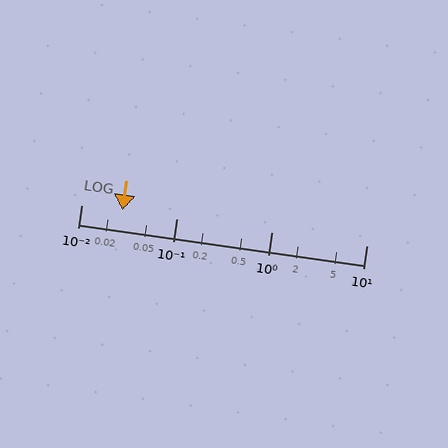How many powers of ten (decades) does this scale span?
The scale spans 3 decades, from 0.01 to 10.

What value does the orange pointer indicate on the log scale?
The pointer indicates approximately 0.027.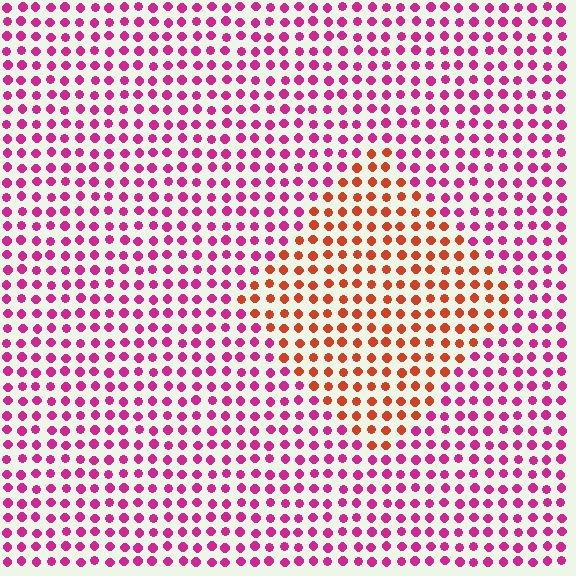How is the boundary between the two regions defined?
The boundary is defined purely by a slight shift in hue (about 48 degrees). Spacing, size, and orientation are identical on both sides.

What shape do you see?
I see a diamond.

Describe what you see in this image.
The image is filled with small magenta elements in a uniform arrangement. A diamond-shaped region is visible where the elements are tinted to a slightly different hue, forming a subtle color boundary.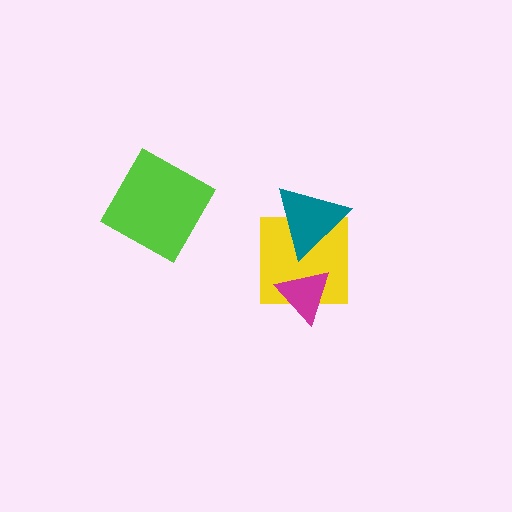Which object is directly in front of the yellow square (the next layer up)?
The magenta triangle is directly in front of the yellow square.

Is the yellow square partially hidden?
Yes, it is partially covered by another shape.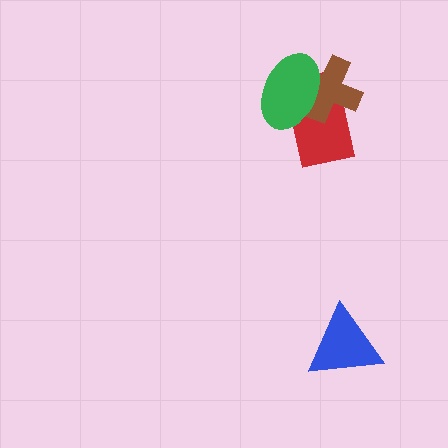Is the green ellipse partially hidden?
No, no other shape covers it.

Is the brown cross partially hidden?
Yes, it is partially covered by another shape.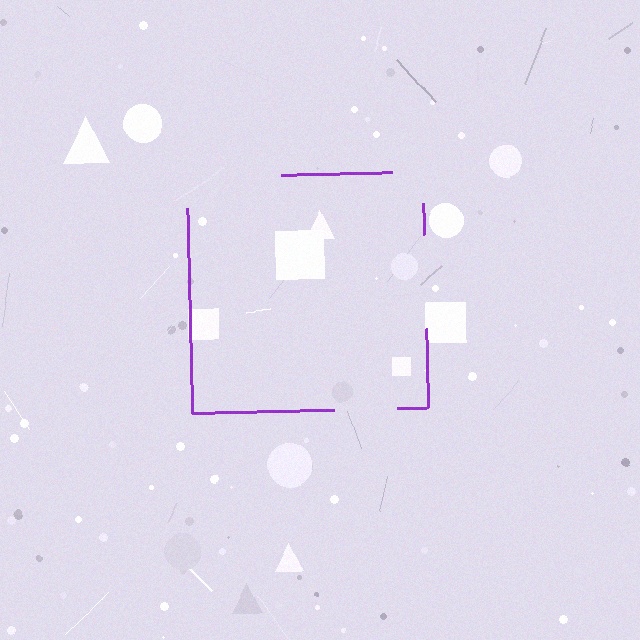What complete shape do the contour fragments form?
The contour fragments form a square.